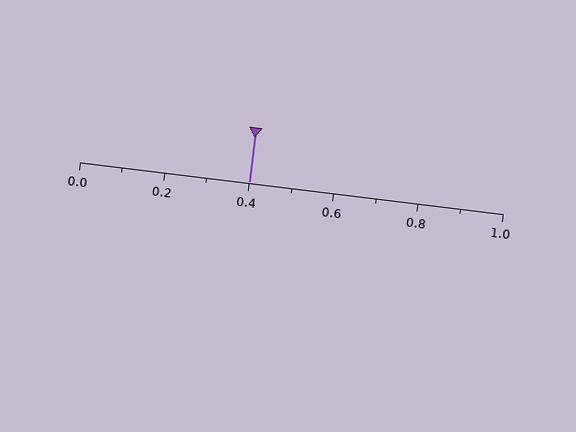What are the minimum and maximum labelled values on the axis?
The axis runs from 0.0 to 1.0.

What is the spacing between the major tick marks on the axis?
The major ticks are spaced 0.2 apart.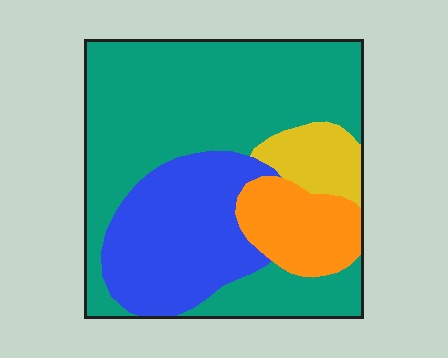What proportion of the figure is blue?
Blue covers about 25% of the figure.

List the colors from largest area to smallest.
From largest to smallest: teal, blue, orange, yellow.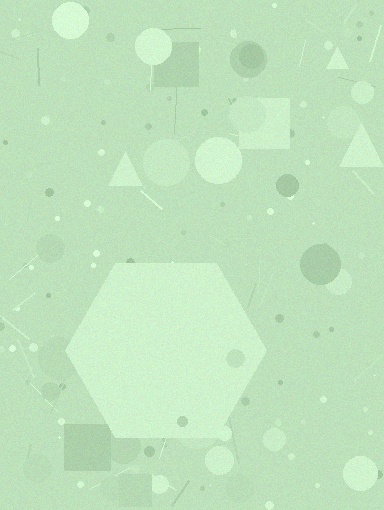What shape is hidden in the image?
A hexagon is hidden in the image.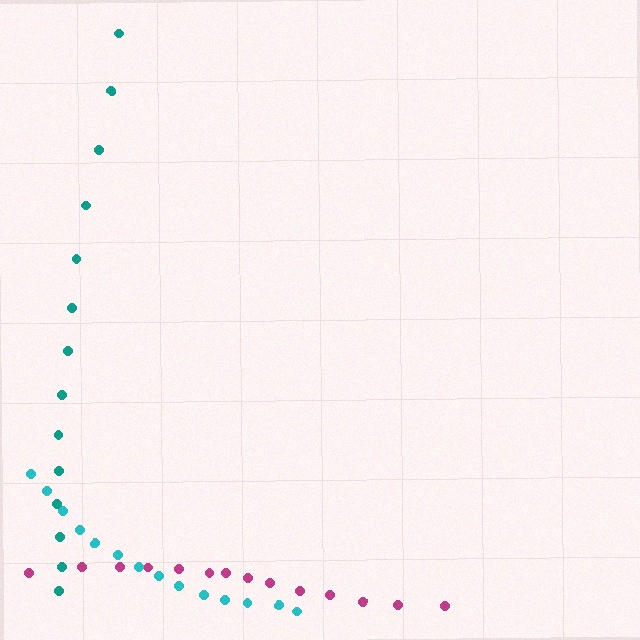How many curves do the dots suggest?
There are 3 distinct paths.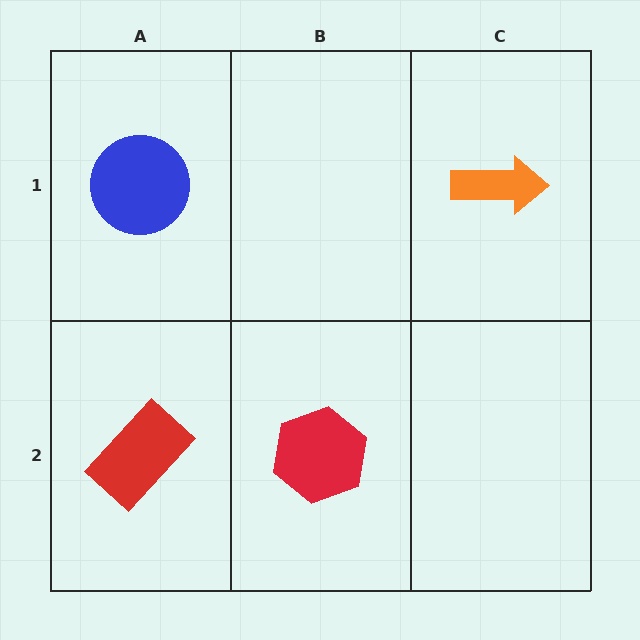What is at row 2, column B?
A red hexagon.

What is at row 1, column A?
A blue circle.